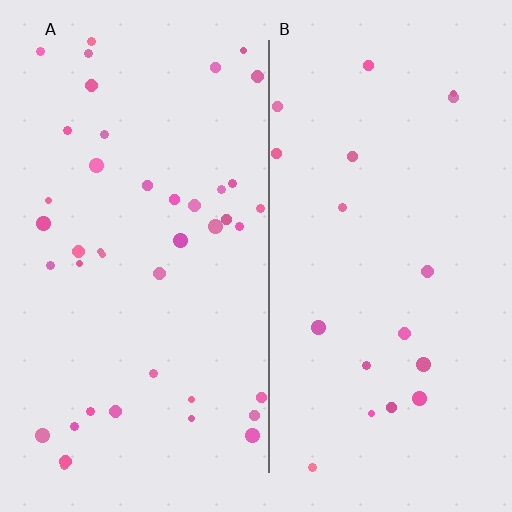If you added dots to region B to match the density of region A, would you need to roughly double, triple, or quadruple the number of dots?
Approximately double.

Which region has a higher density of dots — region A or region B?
A (the left).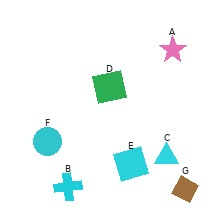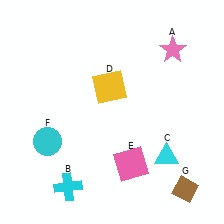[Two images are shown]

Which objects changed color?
D changed from green to yellow. E changed from cyan to pink.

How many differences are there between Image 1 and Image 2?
There are 2 differences between the two images.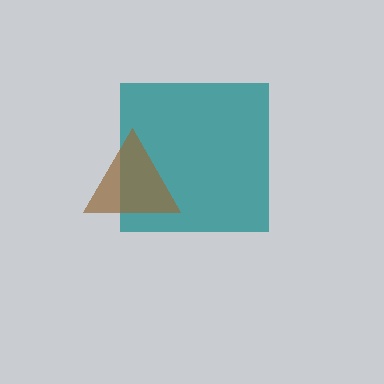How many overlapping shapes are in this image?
There are 2 overlapping shapes in the image.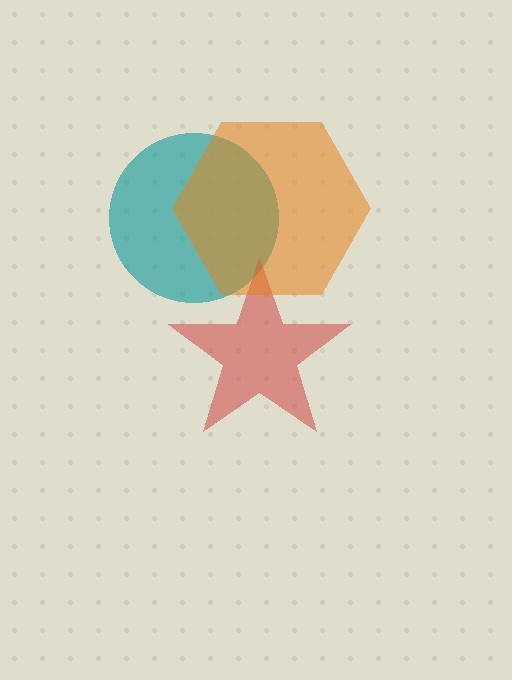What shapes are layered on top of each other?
The layered shapes are: a teal circle, a red star, an orange hexagon.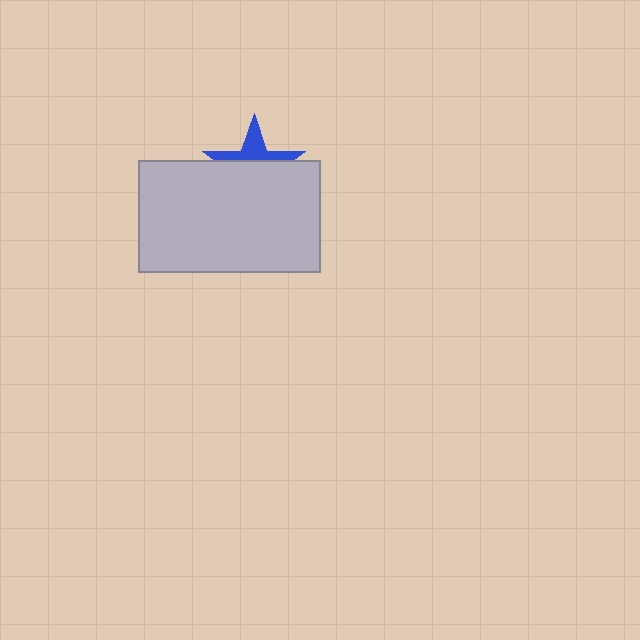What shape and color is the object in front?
The object in front is a light gray rectangle.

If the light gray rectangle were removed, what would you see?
You would see the complete blue star.